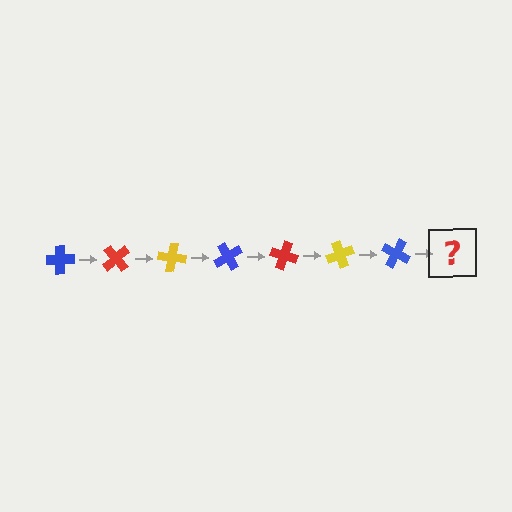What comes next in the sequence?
The next element should be a red cross, rotated 350 degrees from the start.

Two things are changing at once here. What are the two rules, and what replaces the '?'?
The two rules are that it rotates 50 degrees each step and the color cycles through blue, red, and yellow. The '?' should be a red cross, rotated 350 degrees from the start.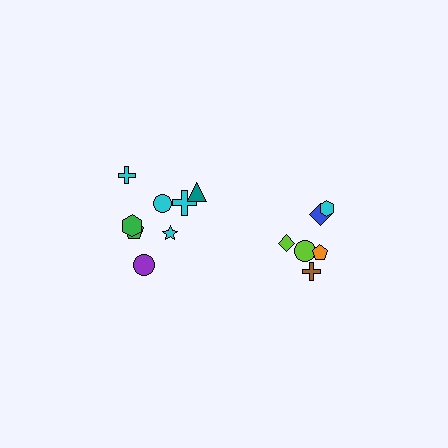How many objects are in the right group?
There are 6 objects.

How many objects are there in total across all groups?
There are 14 objects.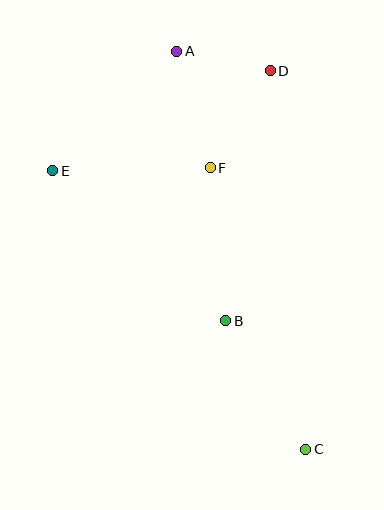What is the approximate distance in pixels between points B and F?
The distance between B and F is approximately 154 pixels.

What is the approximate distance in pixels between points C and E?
The distance between C and E is approximately 376 pixels.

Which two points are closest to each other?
Points A and D are closest to each other.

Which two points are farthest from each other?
Points A and C are farthest from each other.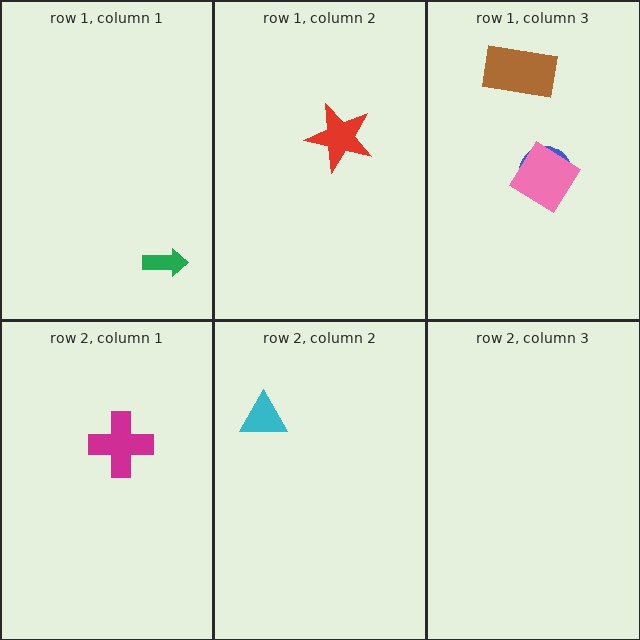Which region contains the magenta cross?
The row 2, column 1 region.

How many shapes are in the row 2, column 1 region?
1.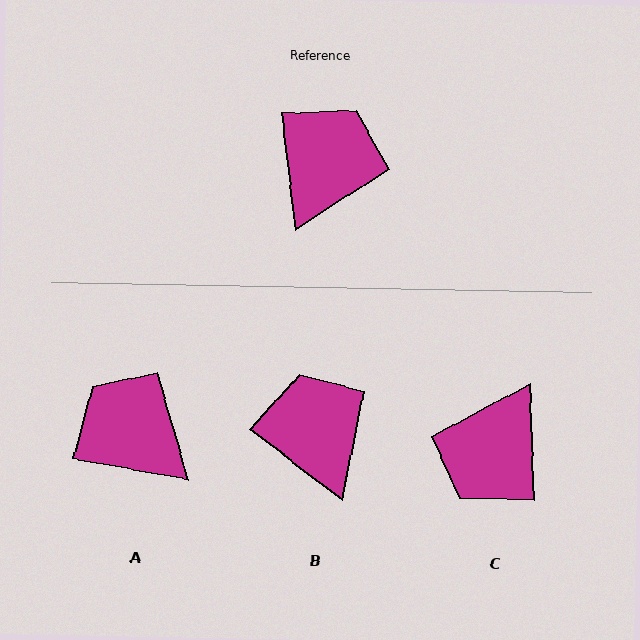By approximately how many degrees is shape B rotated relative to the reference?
Approximately 46 degrees counter-clockwise.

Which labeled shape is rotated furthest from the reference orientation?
C, about 176 degrees away.